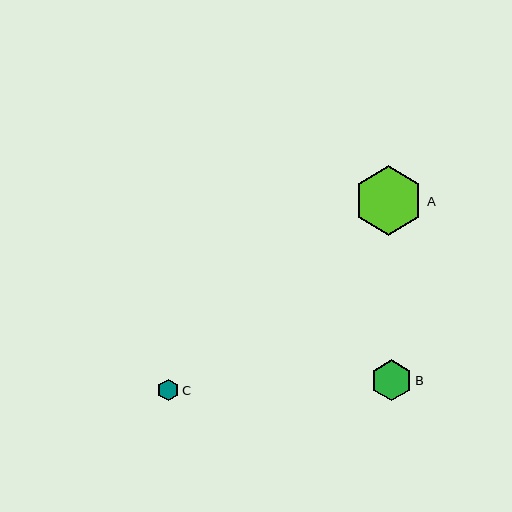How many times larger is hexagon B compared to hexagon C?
Hexagon B is approximately 1.9 times the size of hexagon C.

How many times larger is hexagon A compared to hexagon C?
Hexagon A is approximately 3.3 times the size of hexagon C.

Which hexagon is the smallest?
Hexagon C is the smallest with a size of approximately 21 pixels.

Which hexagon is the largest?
Hexagon A is the largest with a size of approximately 69 pixels.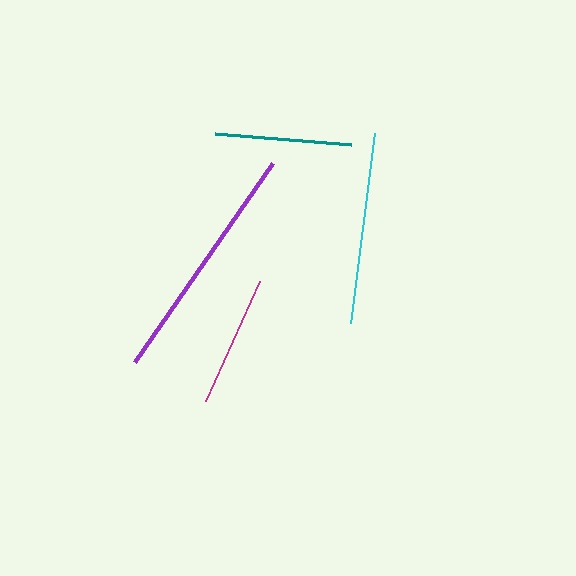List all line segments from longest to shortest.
From longest to shortest: purple, cyan, teal, magenta.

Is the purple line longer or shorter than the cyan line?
The purple line is longer than the cyan line.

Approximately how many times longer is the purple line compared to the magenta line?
The purple line is approximately 1.8 times the length of the magenta line.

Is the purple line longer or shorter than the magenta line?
The purple line is longer than the magenta line.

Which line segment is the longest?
The purple line is the longest at approximately 242 pixels.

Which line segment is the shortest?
The magenta line is the shortest at approximately 132 pixels.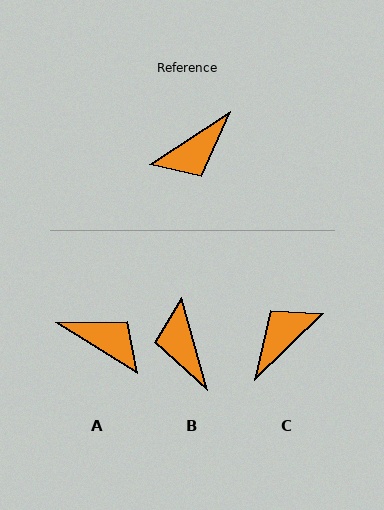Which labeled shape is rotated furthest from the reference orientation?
C, about 169 degrees away.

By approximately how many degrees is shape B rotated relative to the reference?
Approximately 108 degrees clockwise.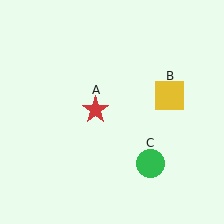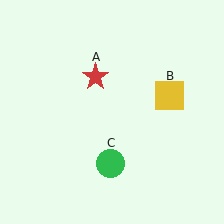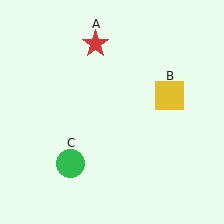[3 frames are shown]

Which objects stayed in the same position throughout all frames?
Yellow square (object B) remained stationary.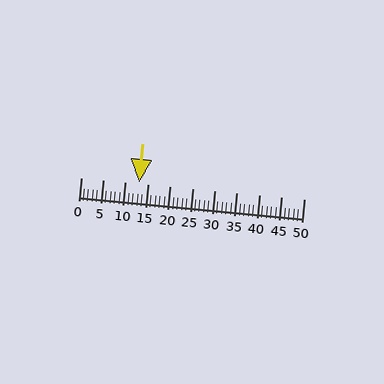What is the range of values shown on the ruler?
The ruler shows values from 0 to 50.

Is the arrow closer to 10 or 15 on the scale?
The arrow is closer to 15.